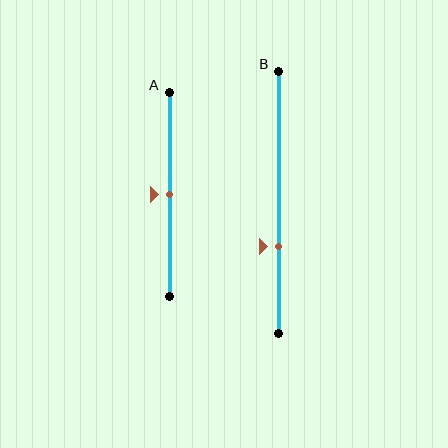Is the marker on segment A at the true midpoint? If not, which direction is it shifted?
Yes, the marker on segment A is at the true midpoint.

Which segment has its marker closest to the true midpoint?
Segment A has its marker closest to the true midpoint.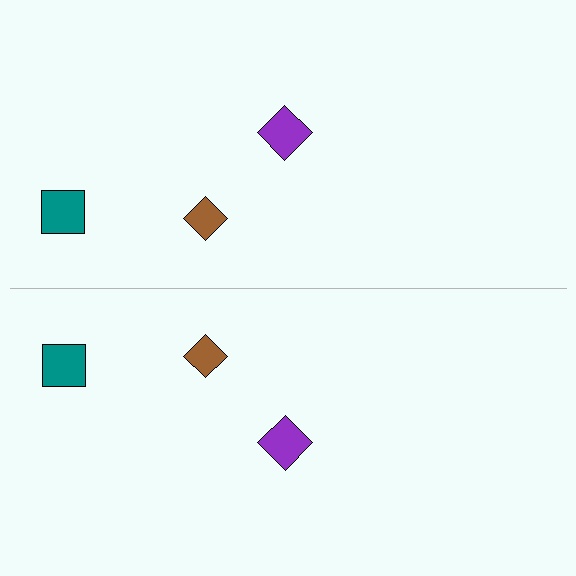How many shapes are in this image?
There are 6 shapes in this image.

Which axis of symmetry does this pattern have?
The pattern has a horizontal axis of symmetry running through the center of the image.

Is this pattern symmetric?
Yes, this pattern has bilateral (reflection) symmetry.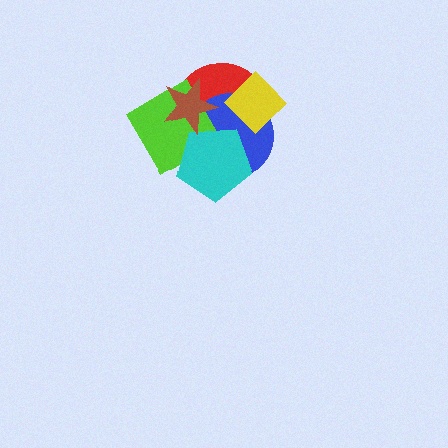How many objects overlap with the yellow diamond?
2 objects overlap with the yellow diamond.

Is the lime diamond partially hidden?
Yes, it is partially covered by another shape.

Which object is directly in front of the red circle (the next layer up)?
The blue circle is directly in front of the red circle.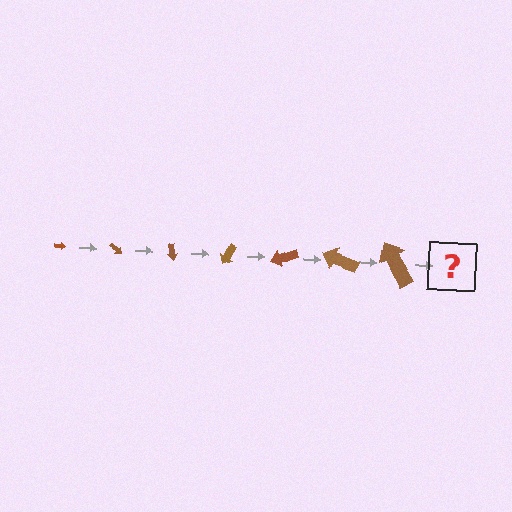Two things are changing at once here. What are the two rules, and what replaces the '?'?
The two rules are that the arrow grows larger each step and it rotates 40 degrees each step. The '?' should be an arrow, larger than the previous one and rotated 280 degrees from the start.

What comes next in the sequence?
The next element should be an arrow, larger than the previous one and rotated 280 degrees from the start.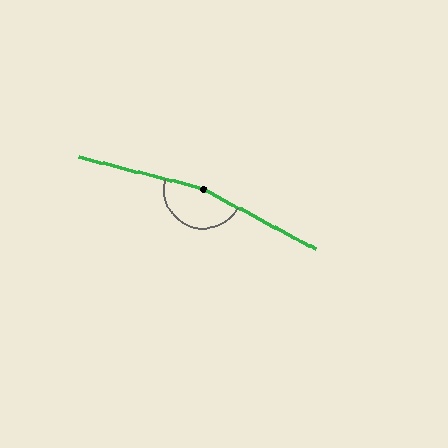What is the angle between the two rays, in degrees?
Approximately 166 degrees.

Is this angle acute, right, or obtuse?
It is obtuse.